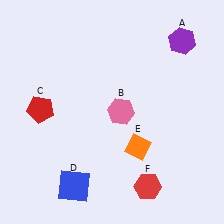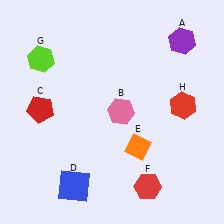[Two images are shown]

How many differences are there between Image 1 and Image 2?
There are 2 differences between the two images.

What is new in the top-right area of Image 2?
A red hexagon (H) was added in the top-right area of Image 2.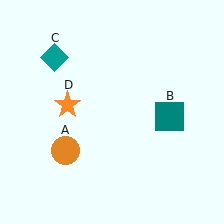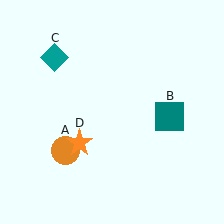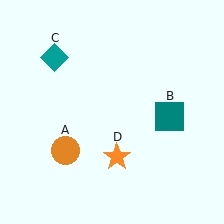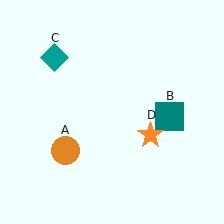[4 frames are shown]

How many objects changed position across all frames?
1 object changed position: orange star (object D).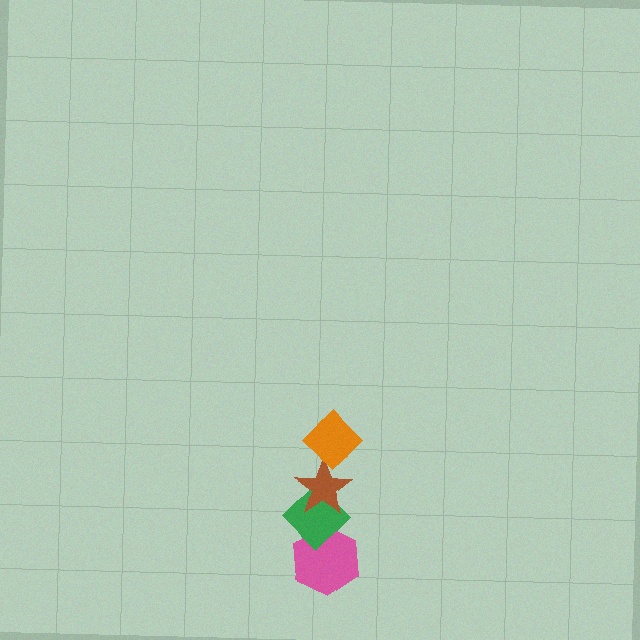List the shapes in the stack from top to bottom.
From top to bottom: the orange diamond, the brown star, the green diamond, the pink hexagon.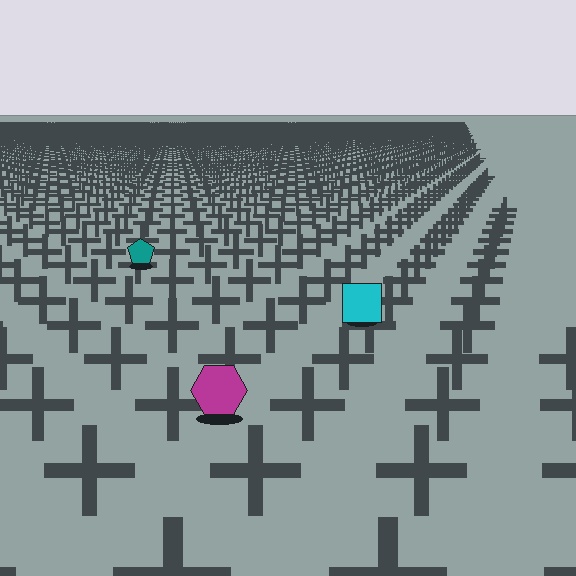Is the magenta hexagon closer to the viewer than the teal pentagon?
Yes. The magenta hexagon is closer — you can tell from the texture gradient: the ground texture is coarser near it.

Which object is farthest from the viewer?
The teal pentagon is farthest from the viewer. It appears smaller and the ground texture around it is denser.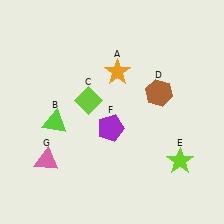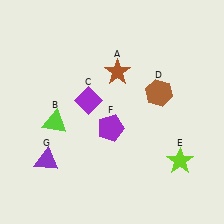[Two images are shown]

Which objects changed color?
A changed from orange to brown. C changed from lime to purple. G changed from pink to purple.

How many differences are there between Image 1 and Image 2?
There are 3 differences between the two images.